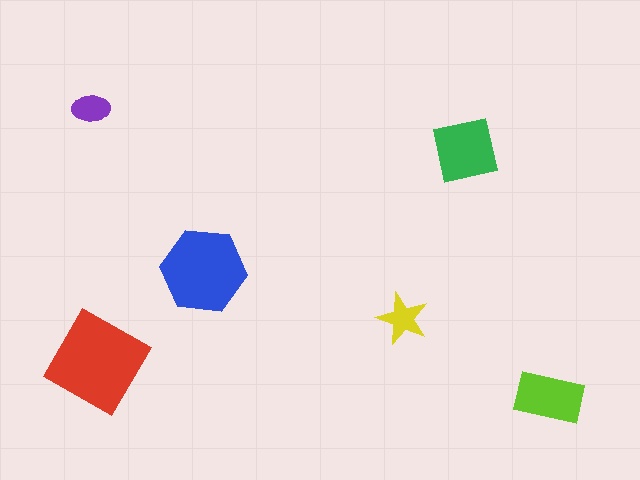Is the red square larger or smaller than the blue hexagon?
Larger.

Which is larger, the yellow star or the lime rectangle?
The lime rectangle.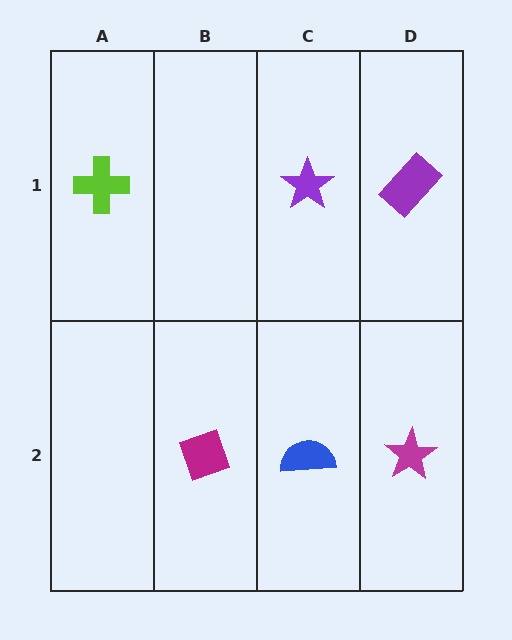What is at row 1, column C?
A purple star.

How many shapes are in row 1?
3 shapes.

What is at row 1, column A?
A lime cross.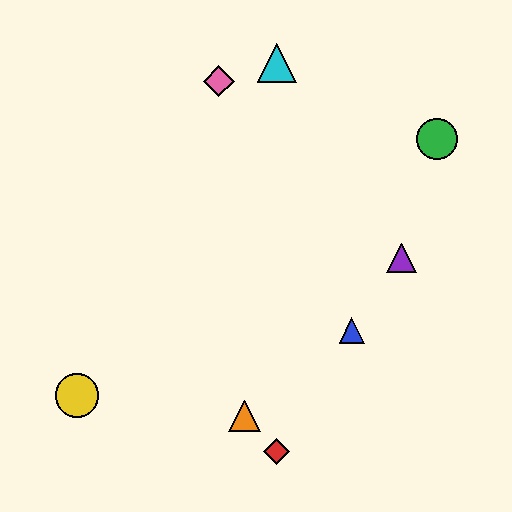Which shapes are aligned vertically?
The red diamond, the cyan triangle are aligned vertically.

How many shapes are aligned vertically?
2 shapes (the red diamond, the cyan triangle) are aligned vertically.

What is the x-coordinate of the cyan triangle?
The cyan triangle is at x≈277.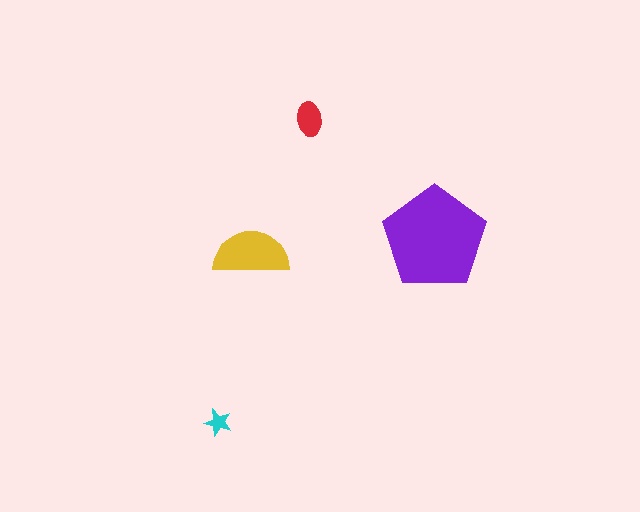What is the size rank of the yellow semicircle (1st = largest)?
2nd.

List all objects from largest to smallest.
The purple pentagon, the yellow semicircle, the red ellipse, the cyan star.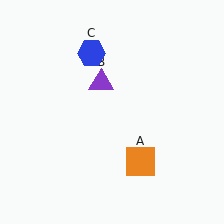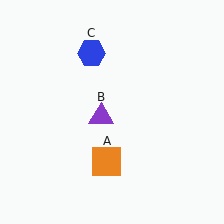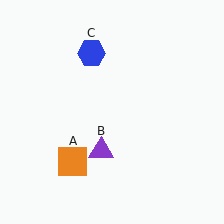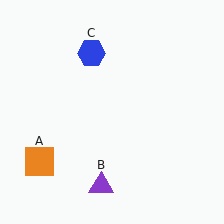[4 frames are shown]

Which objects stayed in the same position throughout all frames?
Blue hexagon (object C) remained stationary.